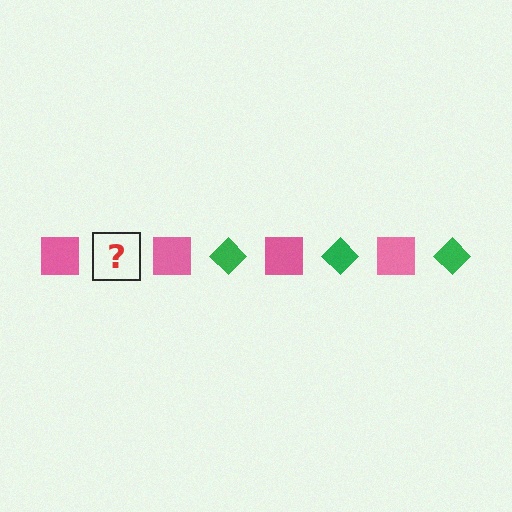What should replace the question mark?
The question mark should be replaced with a green diamond.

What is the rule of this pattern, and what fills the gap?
The rule is that the pattern alternates between pink square and green diamond. The gap should be filled with a green diamond.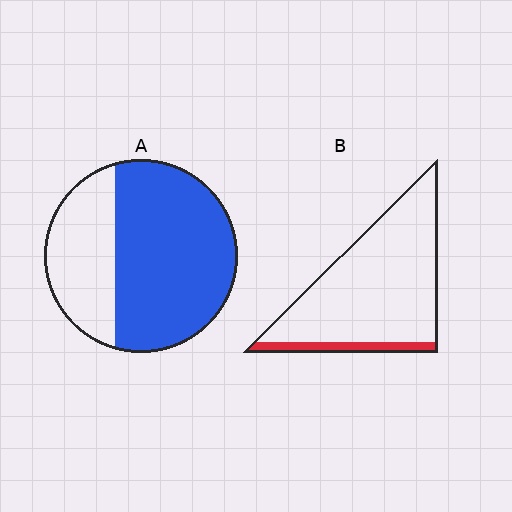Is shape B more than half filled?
No.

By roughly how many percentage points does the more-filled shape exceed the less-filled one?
By roughly 55 percentage points (A over B).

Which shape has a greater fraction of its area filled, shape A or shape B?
Shape A.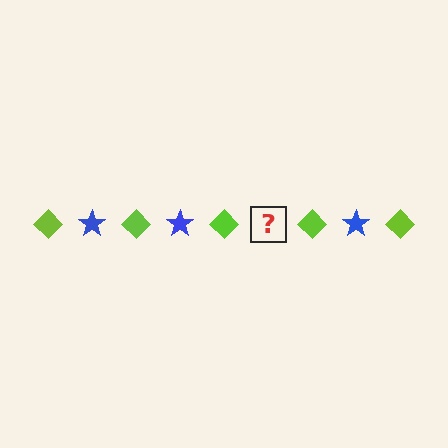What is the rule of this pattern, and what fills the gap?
The rule is that the pattern alternates between lime diamond and blue star. The gap should be filled with a blue star.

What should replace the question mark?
The question mark should be replaced with a blue star.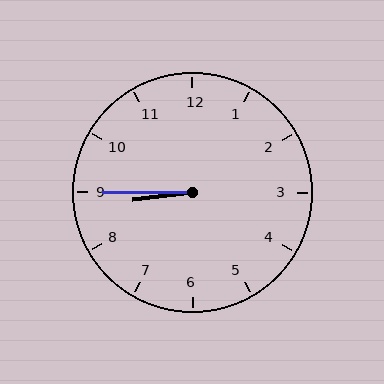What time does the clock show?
8:45.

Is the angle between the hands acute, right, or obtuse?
It is acute.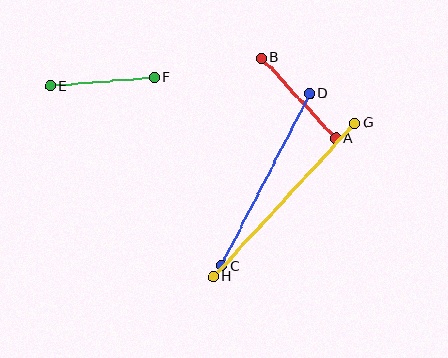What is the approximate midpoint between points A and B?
The midpoint is at approximately (298, 98) pixels.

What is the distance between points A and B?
The distance is approximately 109 pixels.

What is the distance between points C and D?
The distance is approximately 194 pixels.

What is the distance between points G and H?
The distance is approximately 209 pixels.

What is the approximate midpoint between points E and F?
The midpoint is at approximately (102, 82) pixels.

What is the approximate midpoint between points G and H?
The midpoint is at approximately (284, 200) pixels.